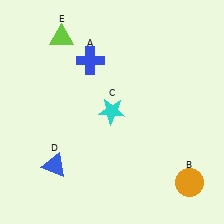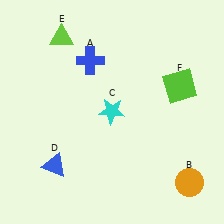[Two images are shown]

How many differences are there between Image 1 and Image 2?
There is 1 difference between the two images.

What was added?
A lime square (F) was added in Image 2.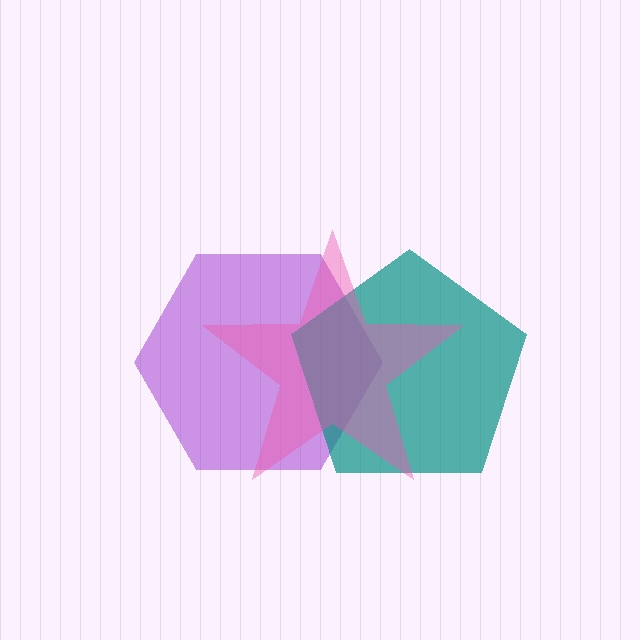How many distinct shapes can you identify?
There are 3 distinct shapes: a purple hexagon, a teal pentagon, a pink star.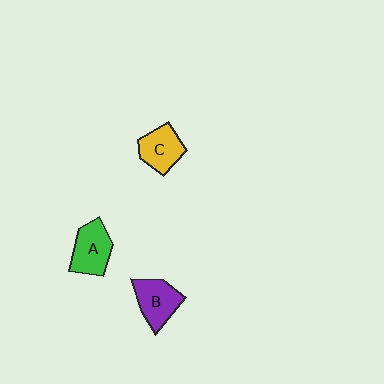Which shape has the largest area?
Shape A (green).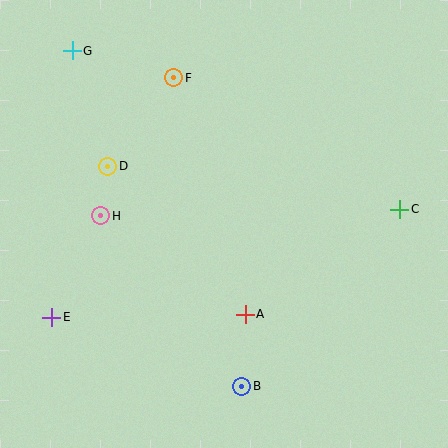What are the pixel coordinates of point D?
Point D is at (108, 166).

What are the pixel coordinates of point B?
Point B is at (242, 386).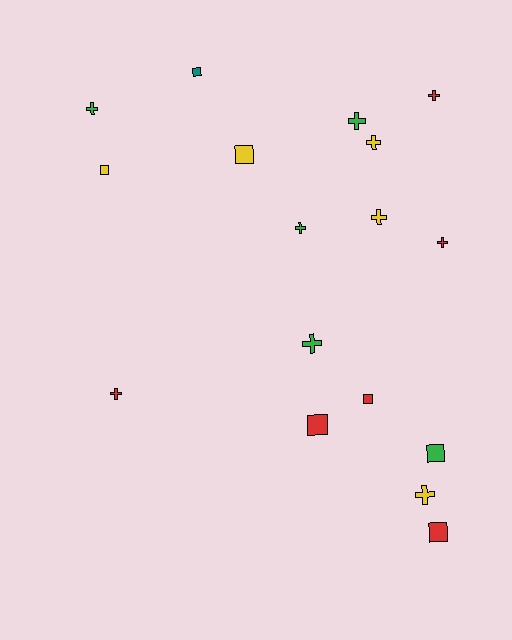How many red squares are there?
There are 3 red squares.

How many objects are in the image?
There are 17 objects.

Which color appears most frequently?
Red, with 6 objects.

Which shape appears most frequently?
Cross, with 10 objects.